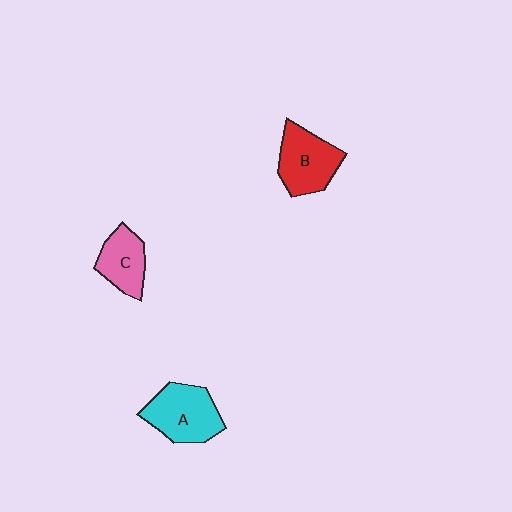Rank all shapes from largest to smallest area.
From largest to smallest: A (cyan), B (red), C (pink).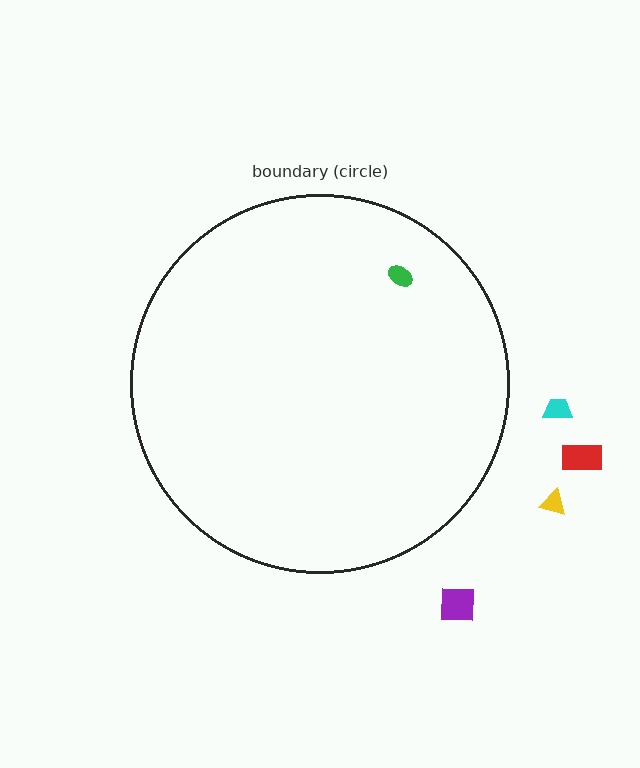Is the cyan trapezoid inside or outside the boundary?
Outside.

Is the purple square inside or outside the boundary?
Outside.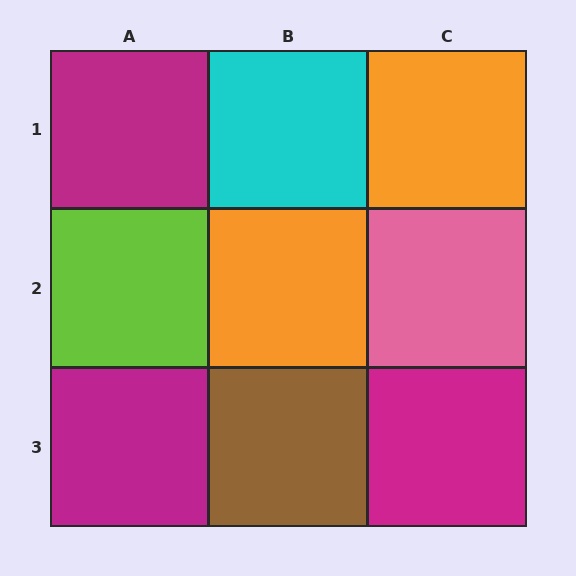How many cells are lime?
1 cell is lime.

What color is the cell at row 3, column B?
Brown.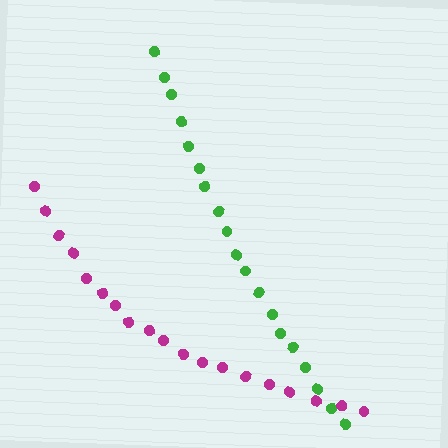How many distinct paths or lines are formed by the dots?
There are 2 distinct paths.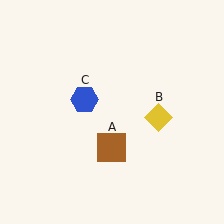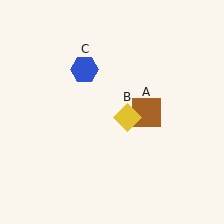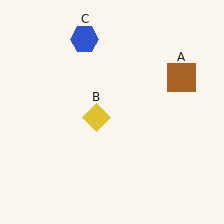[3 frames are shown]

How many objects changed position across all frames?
3 objects changed position: brown square (object A), yellow diamond (object B), blue hexagon (object C).